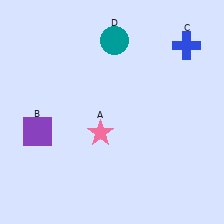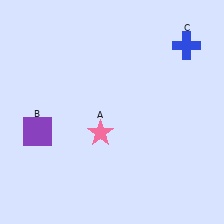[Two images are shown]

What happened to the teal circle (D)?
The teal circle (D) was removed in Image 2. It was in the top-right area of Image 1.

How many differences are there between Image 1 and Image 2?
There is 1 difference between the two images.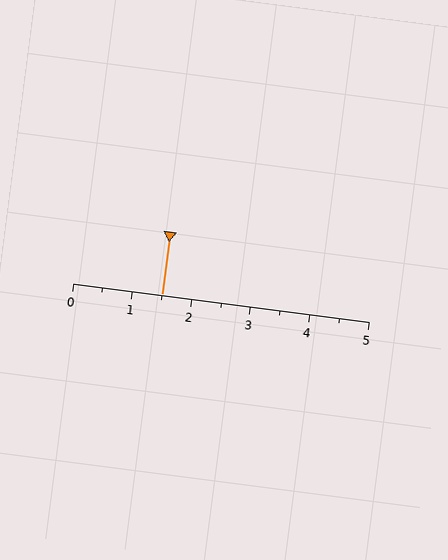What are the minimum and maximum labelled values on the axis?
The axis runs from 0 to 5.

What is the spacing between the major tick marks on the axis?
The major ticks are spaced 1 apart.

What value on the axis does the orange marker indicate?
The marker indicates approximately 1.5.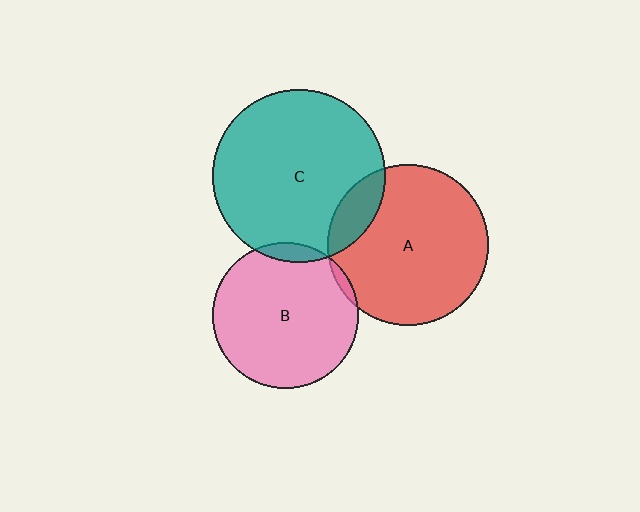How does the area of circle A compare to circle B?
Approximately 1.2 times.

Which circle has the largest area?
Circle C (teal).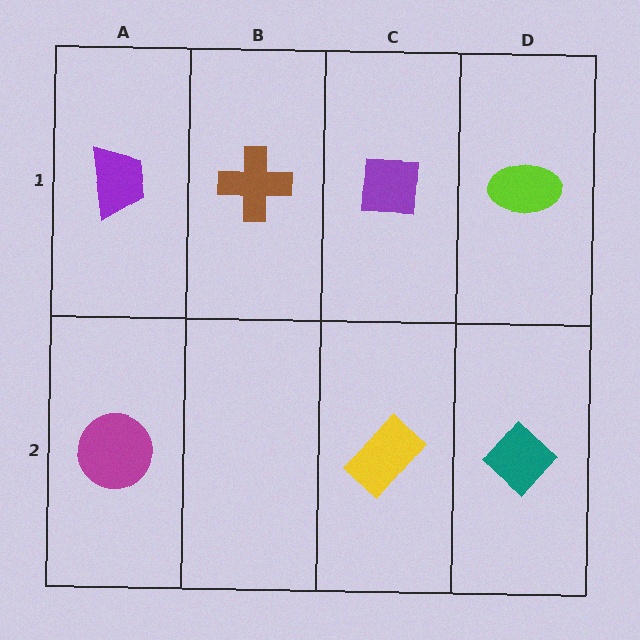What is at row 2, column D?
A teal diamond.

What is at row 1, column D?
A lime ellipse.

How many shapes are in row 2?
3 shapes.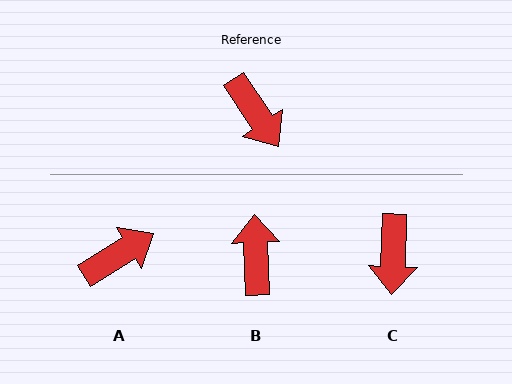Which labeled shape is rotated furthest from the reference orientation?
B, about 148 degrees away.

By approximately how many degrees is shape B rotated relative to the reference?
Approximately 148 degrees counter-clockwise.